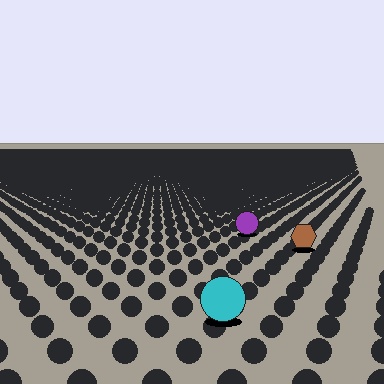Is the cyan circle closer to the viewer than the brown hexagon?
Yes. The cyan circle is closer — you can tell from the texture gradient: the ground texture is coarser near it.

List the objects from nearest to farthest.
From nearest to farthest: the cyan circle, the brown hexagon, the purple circle.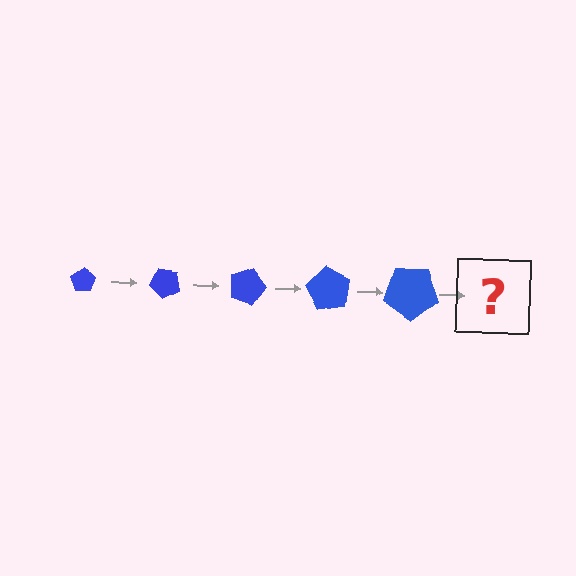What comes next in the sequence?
The next element should be a pentagon, larger than the previous one and rotated 225 degrees from the start.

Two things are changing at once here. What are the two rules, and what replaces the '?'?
The two rules are that the pentagon grows larger each step and it rotates 45 degrees each step. The '?' should be a pentagon, larger than the previous one and rotated 225 degrees from the start.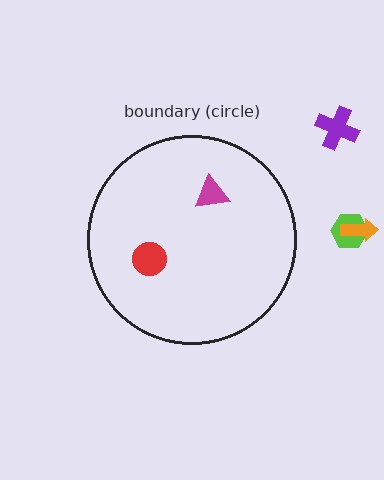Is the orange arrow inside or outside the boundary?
Outside.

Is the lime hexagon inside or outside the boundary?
Outside.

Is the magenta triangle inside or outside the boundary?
Inside.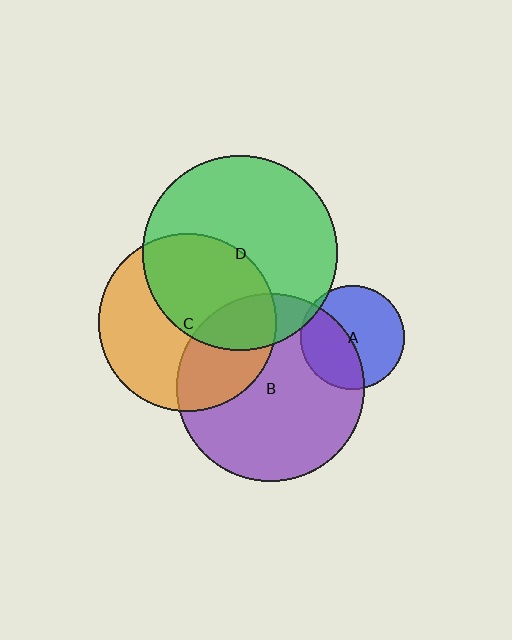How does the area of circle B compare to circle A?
Approximately 3.3 times.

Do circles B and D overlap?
Yes.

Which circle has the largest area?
Circle D (green).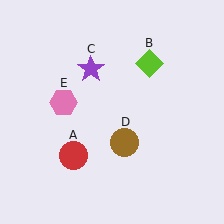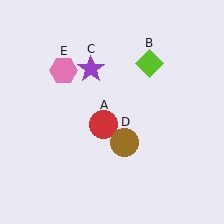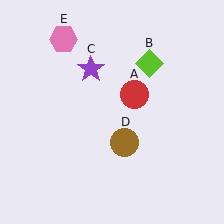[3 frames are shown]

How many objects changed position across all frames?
2 objects changed position: red circle (object A), pink hexagon (object E).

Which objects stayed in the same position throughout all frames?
Lime diamond (object B) and purple star (object C) and brown circle (object D) remained stationary.